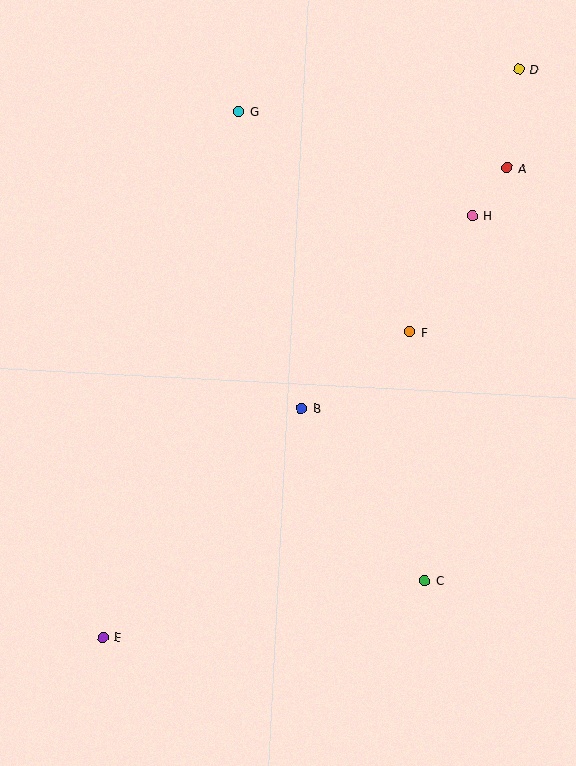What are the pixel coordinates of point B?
Point B is at (302, 408).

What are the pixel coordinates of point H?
Point H is at (472, 215).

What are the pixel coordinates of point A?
Point A is at (507, 168).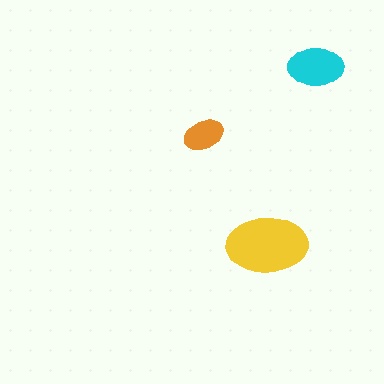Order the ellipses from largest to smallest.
the yellow one, the cyan one, the orange one.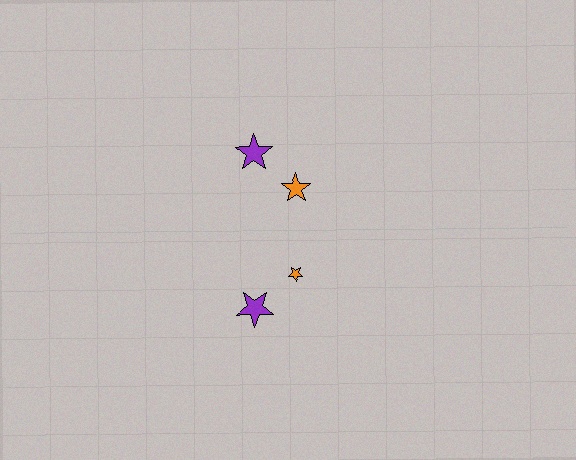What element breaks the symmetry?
The orange star on the bottom side has a different size than its mirror counterpart.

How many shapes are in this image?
There are 4 shapes in this image.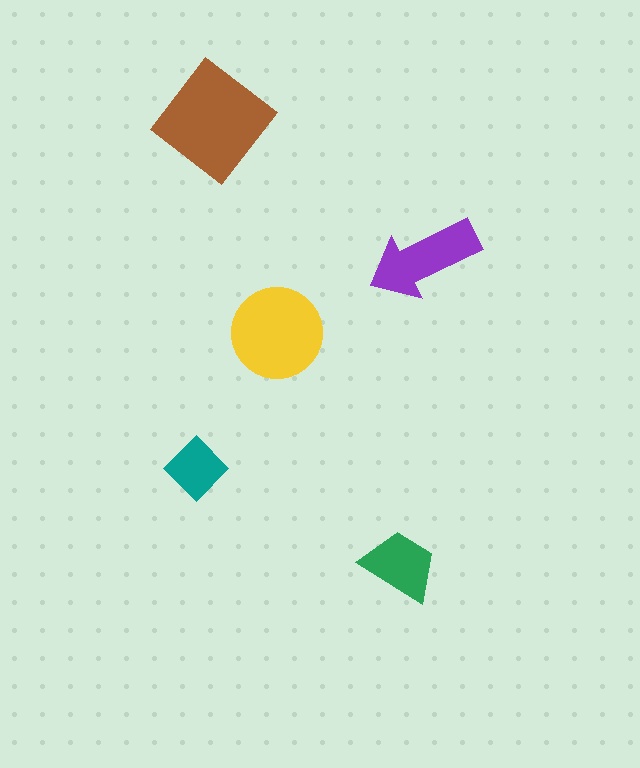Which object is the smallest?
The teal diamond.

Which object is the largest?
The brown diamond.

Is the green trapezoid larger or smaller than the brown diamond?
Smaller.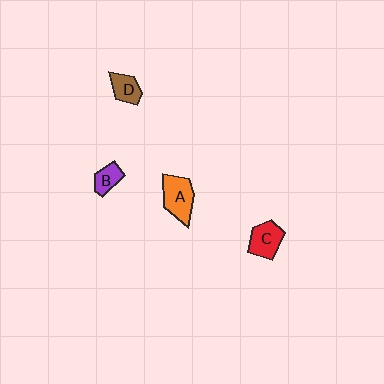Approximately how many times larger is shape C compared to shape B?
Approximately 1.5 times.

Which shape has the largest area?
Shape A (orange).